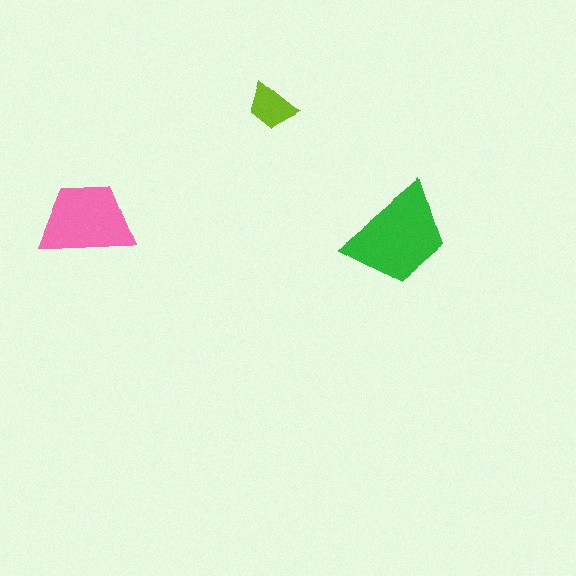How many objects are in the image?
There are 3 objects in the image.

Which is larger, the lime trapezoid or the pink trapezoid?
The pink one.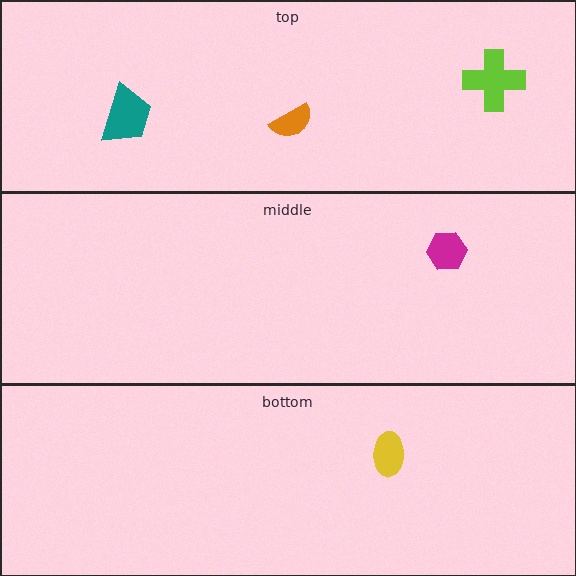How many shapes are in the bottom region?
1.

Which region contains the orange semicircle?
The top region.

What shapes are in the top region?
The teal trapezoid, the orange semicircle, the lime cross.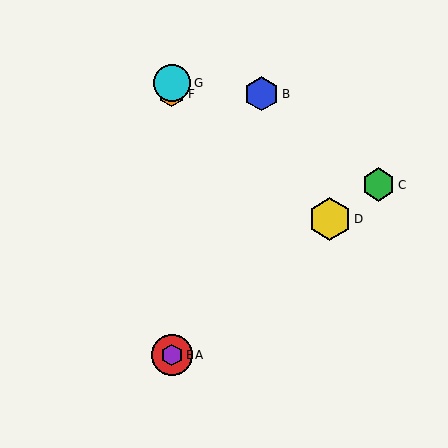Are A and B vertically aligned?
No, A is at x≈172 and B is at x≈262.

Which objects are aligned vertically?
Objects A, E, F, G are aligned vertically.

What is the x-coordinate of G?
Object G is at x≈172.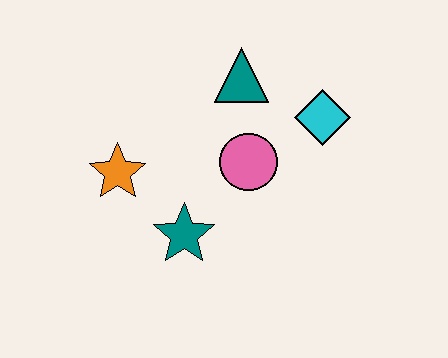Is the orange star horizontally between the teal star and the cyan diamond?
No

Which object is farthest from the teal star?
The cyan diamond is farthest from the teal star.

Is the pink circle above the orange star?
Yes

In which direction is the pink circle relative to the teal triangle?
The pink circle is below the teal triangle.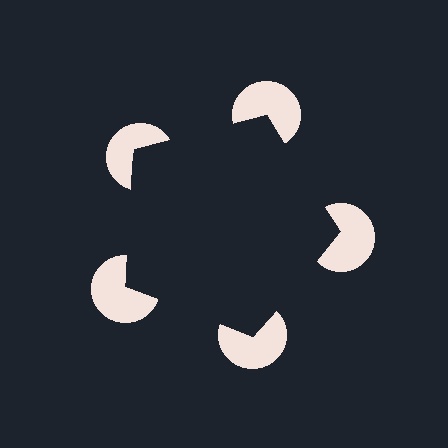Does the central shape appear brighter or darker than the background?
It typically appears slightly darker than the background, even though no actual brightness change is drawn.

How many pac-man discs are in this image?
There are 5 — one at each vertex of the illusory pentagon.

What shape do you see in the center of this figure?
An illusory pentagon — its edges are inferred from the aligned wedge cuts in the pac-man discs, not physically drawn.